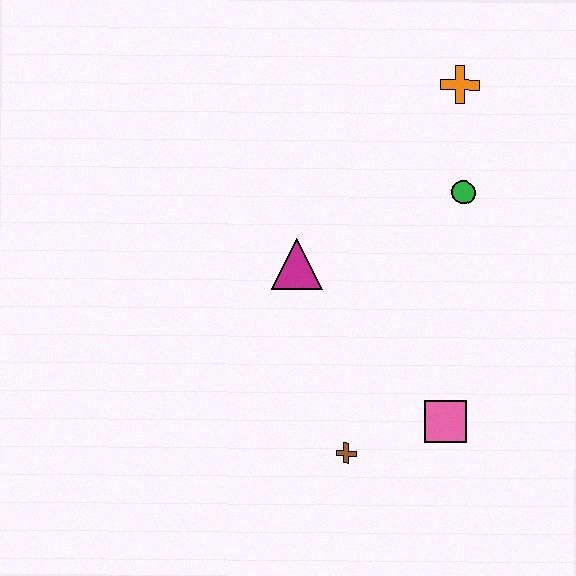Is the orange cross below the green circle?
No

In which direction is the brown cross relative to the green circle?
The brown cross is below the green circle.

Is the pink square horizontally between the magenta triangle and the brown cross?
No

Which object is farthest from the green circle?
The brown cross is farthest from the green circle.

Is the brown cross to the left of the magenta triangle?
No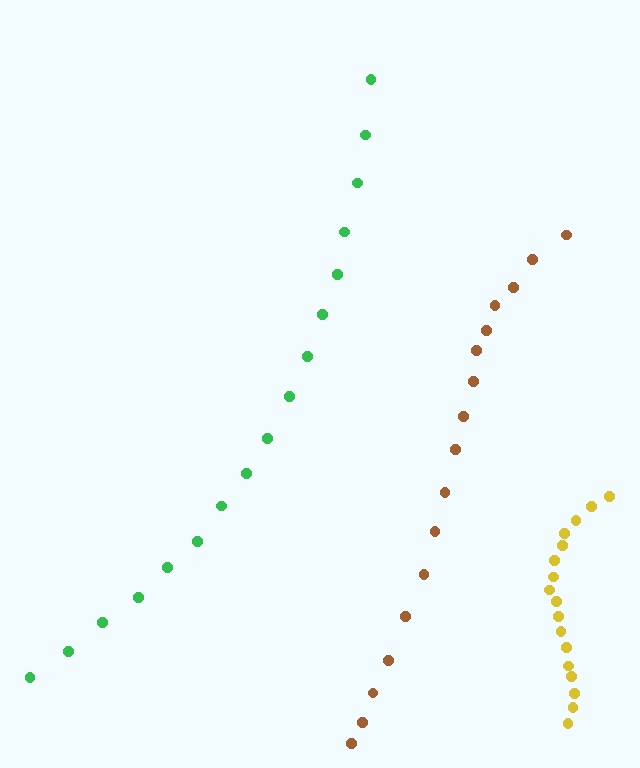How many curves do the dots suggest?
There are 3 distinct paths.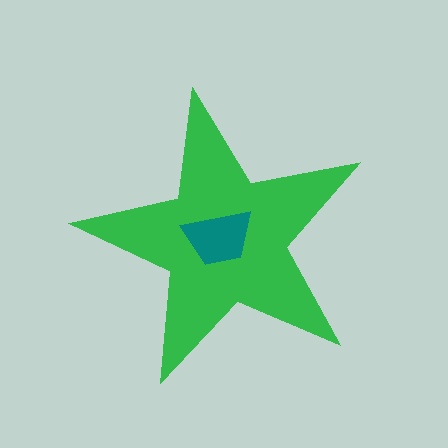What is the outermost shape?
The green star.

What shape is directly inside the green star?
The teal trapezoid.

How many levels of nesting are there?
2.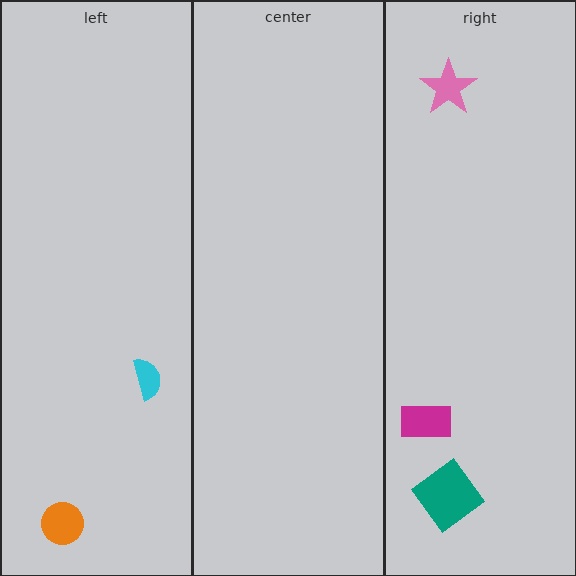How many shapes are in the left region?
2.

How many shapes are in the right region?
3.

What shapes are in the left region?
The cyan semicircle, the orange circle.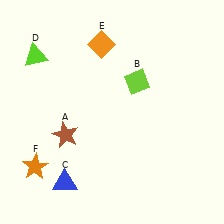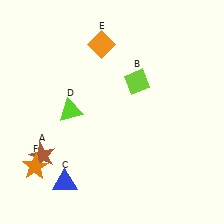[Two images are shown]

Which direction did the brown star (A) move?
The brown star (A) moved left.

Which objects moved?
The objects that moved are: the brown star (A), the lime triangle (D).